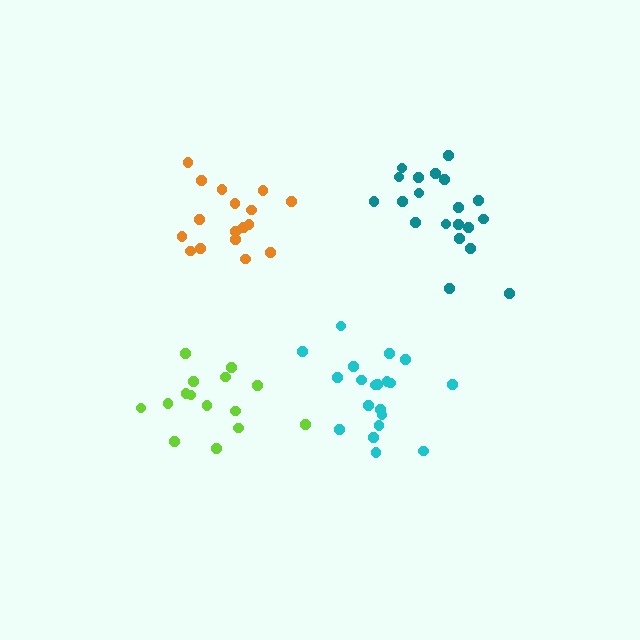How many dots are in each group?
Group 1: 17 dots, Group 2: 15 dots, Group 3: 20 dots, Group 4: 20 dots (72 total).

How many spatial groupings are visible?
There are 4 spatial groupings.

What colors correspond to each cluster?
The clusters are colored: orange, lime, cyan, teal.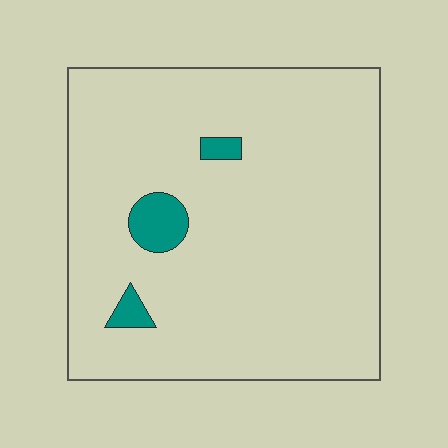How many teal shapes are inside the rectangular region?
3.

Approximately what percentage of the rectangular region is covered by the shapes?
Approximately 5%.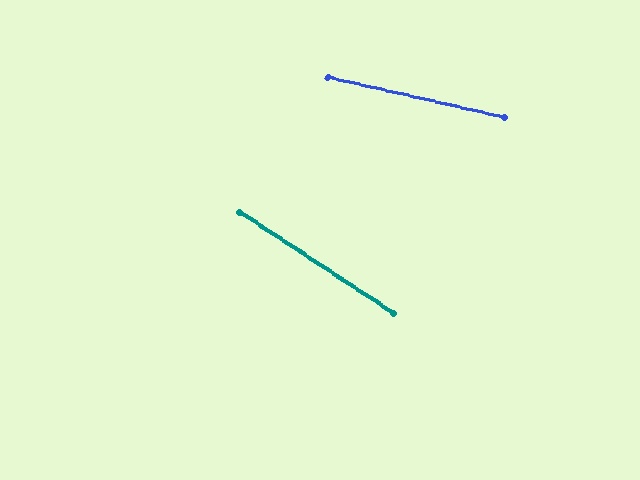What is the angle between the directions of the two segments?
Approximately 21 degrees.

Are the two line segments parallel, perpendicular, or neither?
Neither parallel nor perpendicular — they differ by about 21°.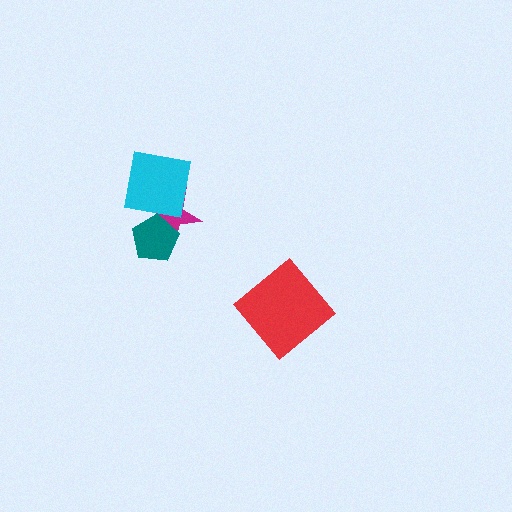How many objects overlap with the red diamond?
0 objects overlap with the red diamond.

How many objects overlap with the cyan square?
1 object overlaps with the cyan square.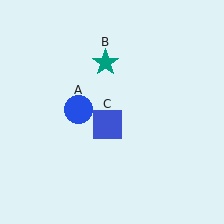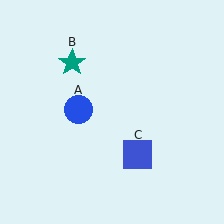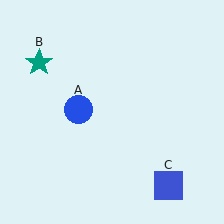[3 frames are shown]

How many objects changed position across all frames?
2 objects changed position: teal star (object B), blue square (object C).